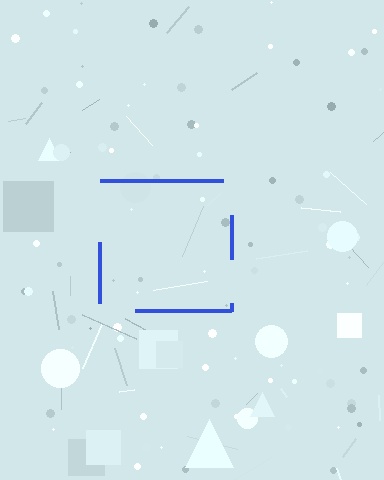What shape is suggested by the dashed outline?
The dashed outline suggests a square.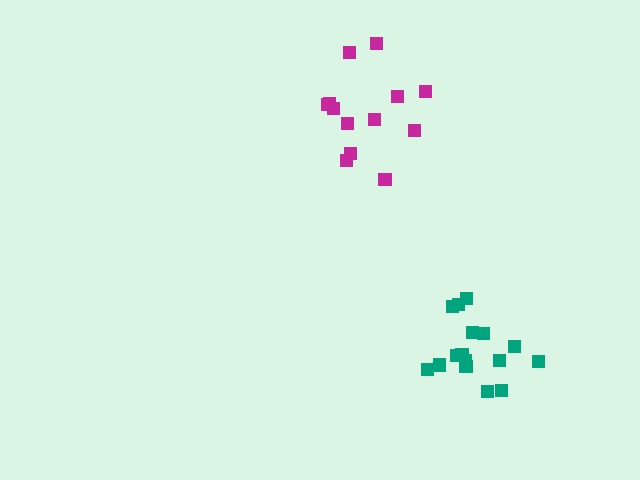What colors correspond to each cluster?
The clusters are colored: magenta, teal.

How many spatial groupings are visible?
There are 2 spatial groupings.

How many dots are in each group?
Group 1: 13 dots, Group 2: 16 dots (29 total).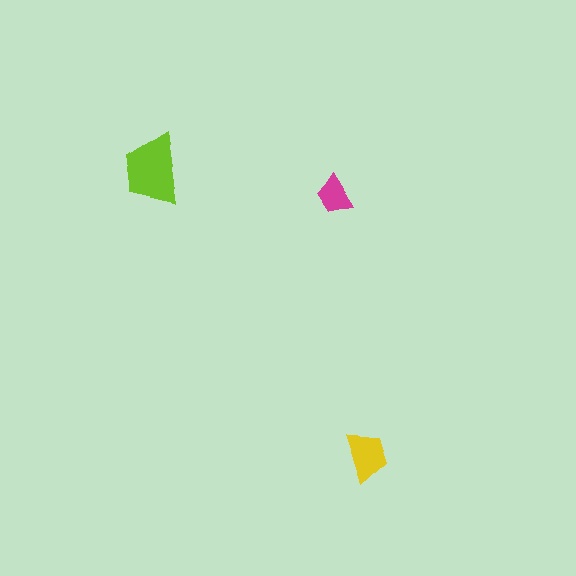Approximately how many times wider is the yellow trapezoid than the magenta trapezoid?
About 1.5 times wider.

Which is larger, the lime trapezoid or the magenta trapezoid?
The lime one.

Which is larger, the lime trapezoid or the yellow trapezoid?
The lime one.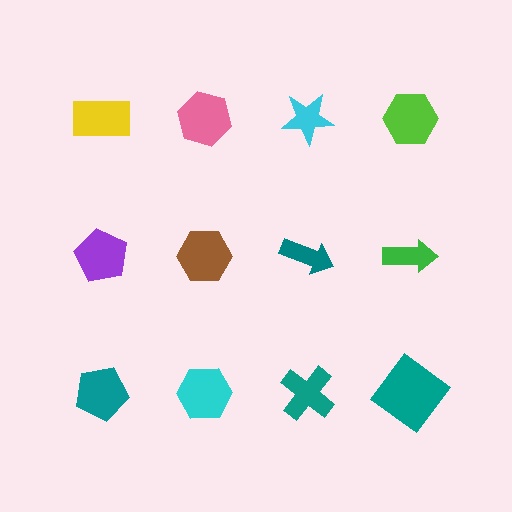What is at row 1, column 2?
A pink hexagon.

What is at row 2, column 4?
A green arrow.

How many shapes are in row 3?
4 shapes.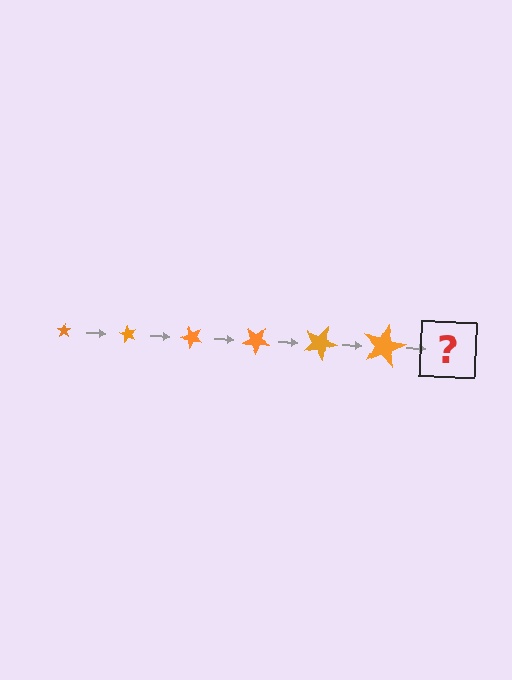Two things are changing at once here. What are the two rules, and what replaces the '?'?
The two rules are that the star grows larger each step and it rotates 60 degrees each step. The '?' should be a star, larger than the previous one and rotated 360 degrees from the start.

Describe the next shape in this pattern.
It should be a star, larger than the previous one and rotated 360 degrees from the start.